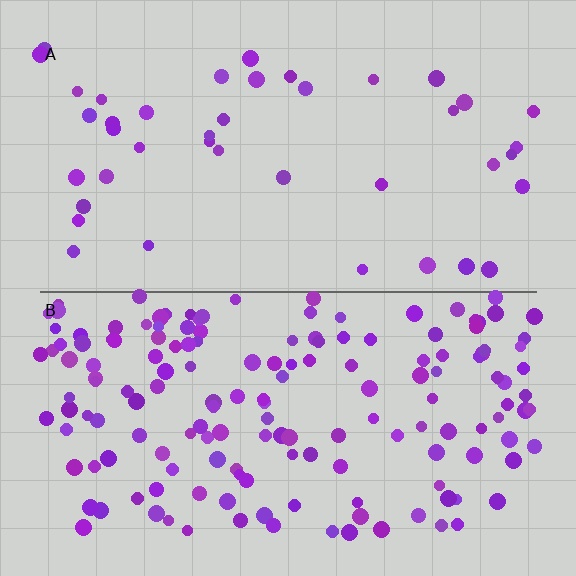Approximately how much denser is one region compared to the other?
Approximately 3.8× — region B over region A.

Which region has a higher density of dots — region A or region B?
B (the bottom).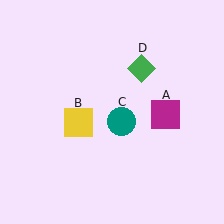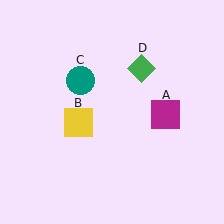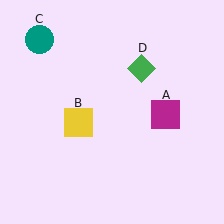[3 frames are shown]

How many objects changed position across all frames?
1 object changed position: teal circle (object C).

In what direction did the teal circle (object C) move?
The teal circle (object C) moved up and to the left.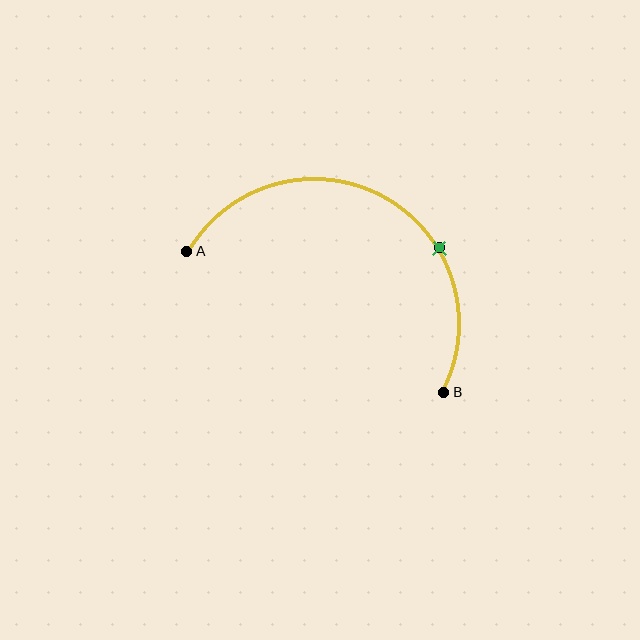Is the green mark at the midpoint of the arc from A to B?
No. The green mark lies on the arc but is closer to endpoint B. The arc midpoint would be at the point on the curve equidistant along the arc from both A and B.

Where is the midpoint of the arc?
The arc midpoint is the point on the curve farthest from the straight line joining A and B. It sits above that line.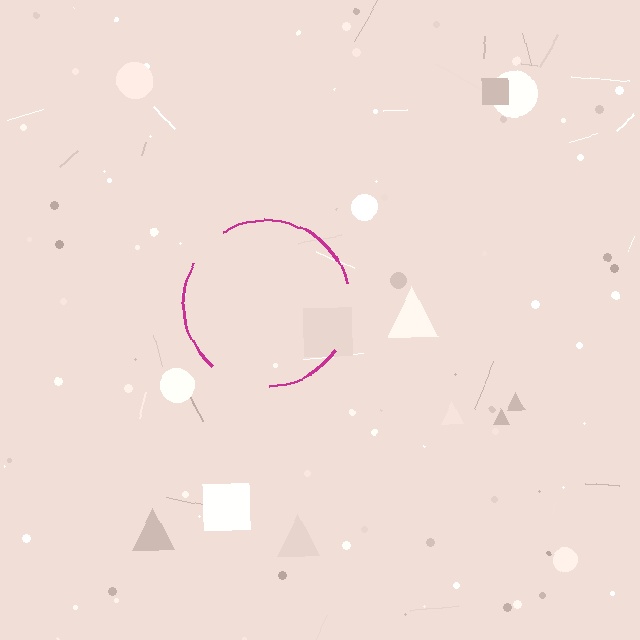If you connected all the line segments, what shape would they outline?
They would outline a circle.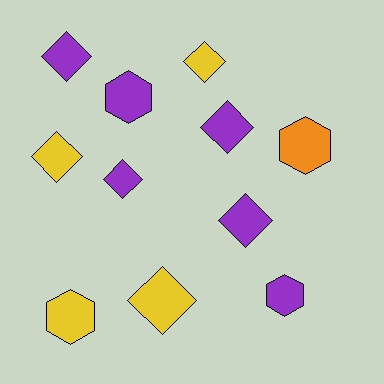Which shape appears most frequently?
Diamond, with 7 objects.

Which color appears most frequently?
Purple, with 6 objects.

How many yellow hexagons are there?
There is 1 yellow hexagon.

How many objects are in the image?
There are 11 objects.